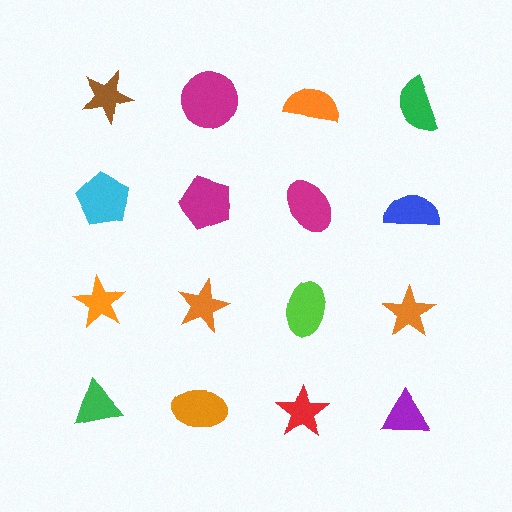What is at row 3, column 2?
An orange star.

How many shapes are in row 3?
4 shapes.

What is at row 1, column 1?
A brown star.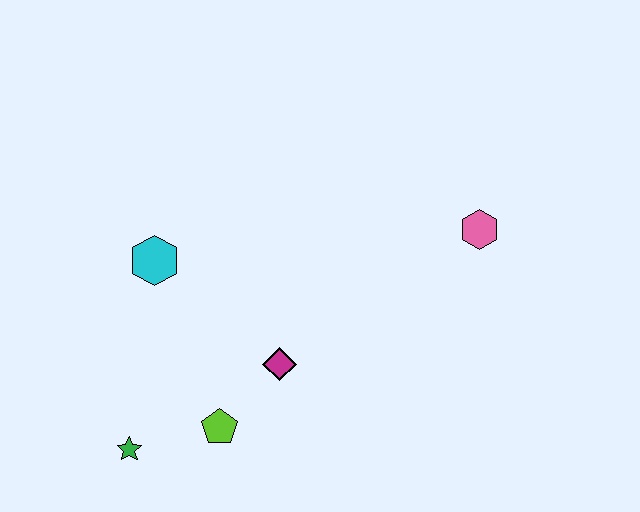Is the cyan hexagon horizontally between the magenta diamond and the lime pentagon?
No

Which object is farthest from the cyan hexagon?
The pink hexagon is farthest from the cyan hexagon.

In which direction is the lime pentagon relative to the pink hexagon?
The lime pentagon is to the left of the pink hexagon.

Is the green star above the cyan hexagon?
No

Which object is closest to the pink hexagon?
The magenta diamond is closest to the pink hexagon.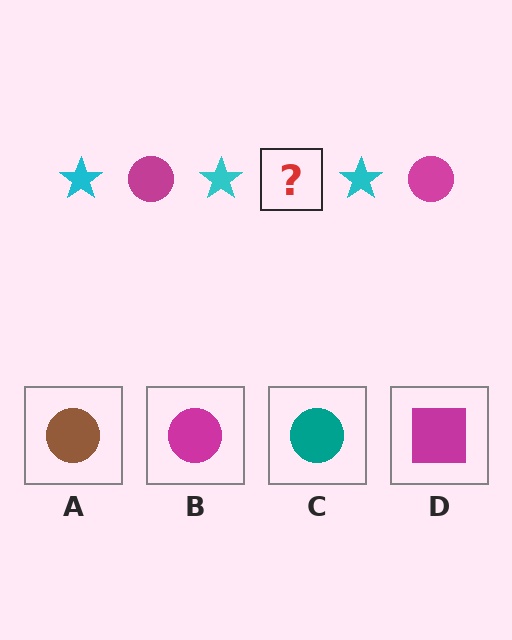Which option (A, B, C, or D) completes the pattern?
B.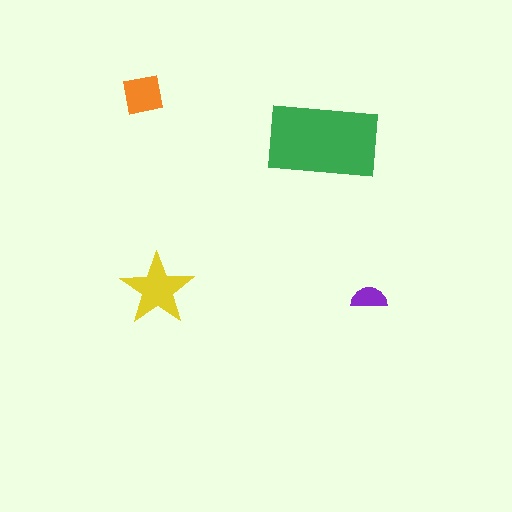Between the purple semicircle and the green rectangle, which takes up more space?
The green rectangle.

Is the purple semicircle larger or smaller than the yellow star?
Smaller.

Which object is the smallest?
The purple semicircle.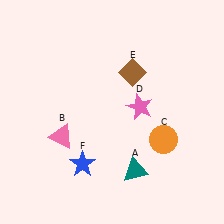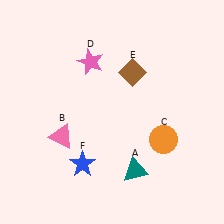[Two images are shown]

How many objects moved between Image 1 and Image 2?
1 object moved between the two images.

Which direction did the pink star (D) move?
The pink star (D) moved left.